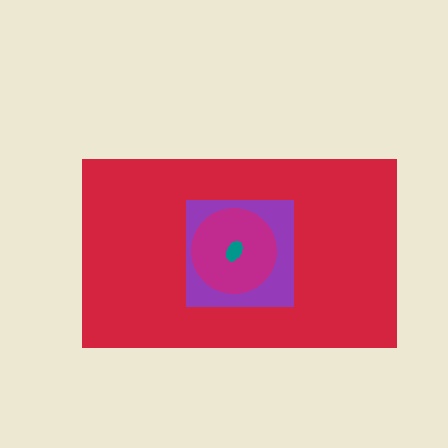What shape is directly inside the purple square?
The magenta circle.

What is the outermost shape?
The red rectangle.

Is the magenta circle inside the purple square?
Yes.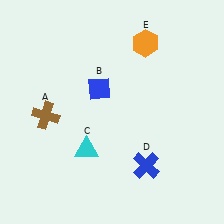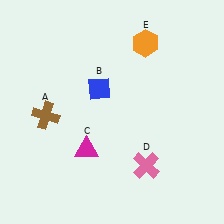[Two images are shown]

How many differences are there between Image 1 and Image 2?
There are 2 differences between the two images.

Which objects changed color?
C changed from cyan to magenta. D changed from blue to pink.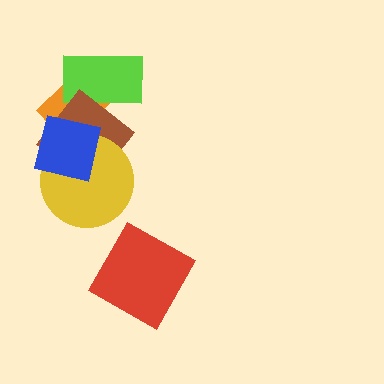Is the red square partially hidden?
No, no other shape covers it.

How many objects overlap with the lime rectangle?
2 objects overlap with the lime rectangle.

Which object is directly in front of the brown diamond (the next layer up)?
The yellow circle is directly in front of the brown diamond.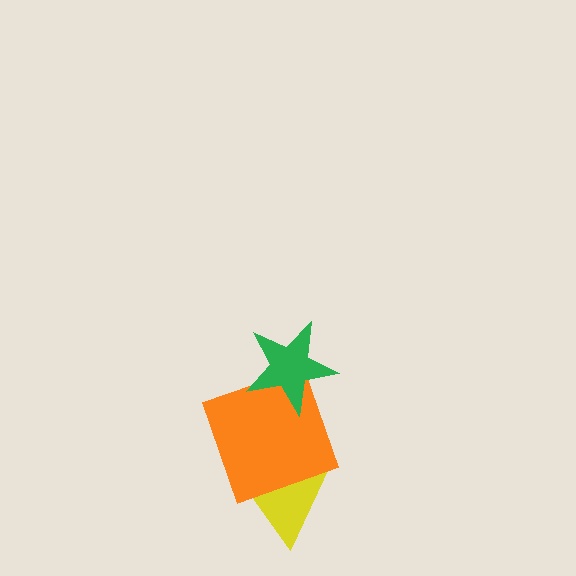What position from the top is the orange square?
The orange square is 2nd from the top.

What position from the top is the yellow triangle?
The yellow triangle is 3rd from the top.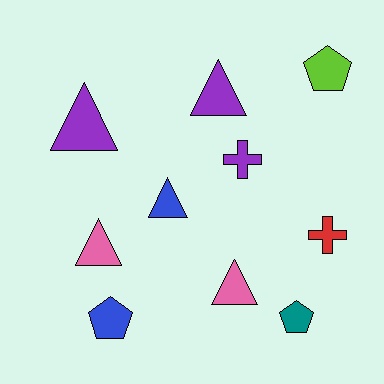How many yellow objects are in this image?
There are no yellow objects.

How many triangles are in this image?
There are 5 triangles.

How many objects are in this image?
There are 10 objects.